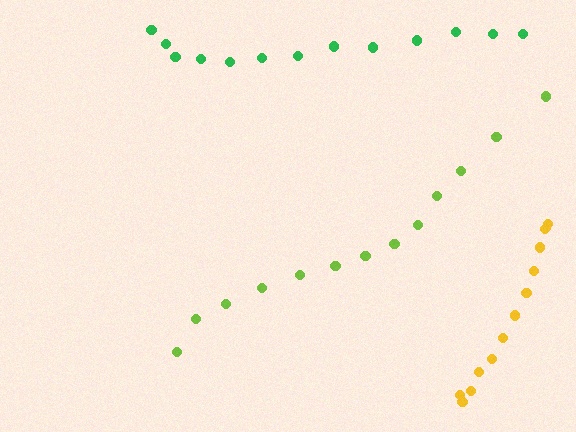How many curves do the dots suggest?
There are 3 distinct paths.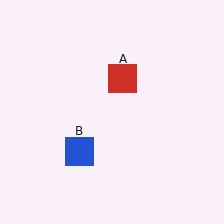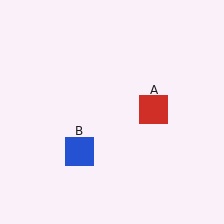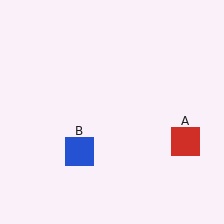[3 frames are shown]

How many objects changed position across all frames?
1 object changed position: red square (object A).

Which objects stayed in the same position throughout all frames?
Blue square (object B) remained stationary.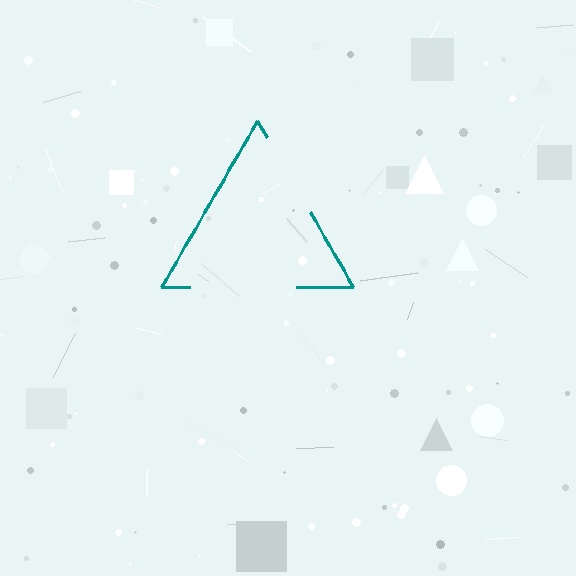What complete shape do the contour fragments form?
The contour fragments form a triangle.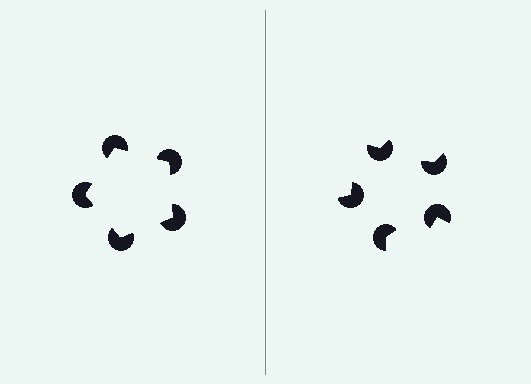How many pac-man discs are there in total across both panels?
10 — 5 on each side.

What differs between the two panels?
The pac-man discs are positioned identically on both sides; only the wedge orientations differ. On the left they align to a pentagon; on the right they are misaligned.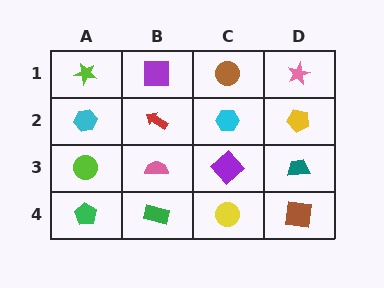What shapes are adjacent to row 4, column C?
A purple diamond (row 3, column C), a green rectangle (row 4, column B), a brown square (row 4, column D).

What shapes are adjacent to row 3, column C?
A cyan hexagon (row 2, column C), a yellow circle (row 4, column C), a pink semicircle (row 3, column B), a teal trapezoid (row 3, column D).